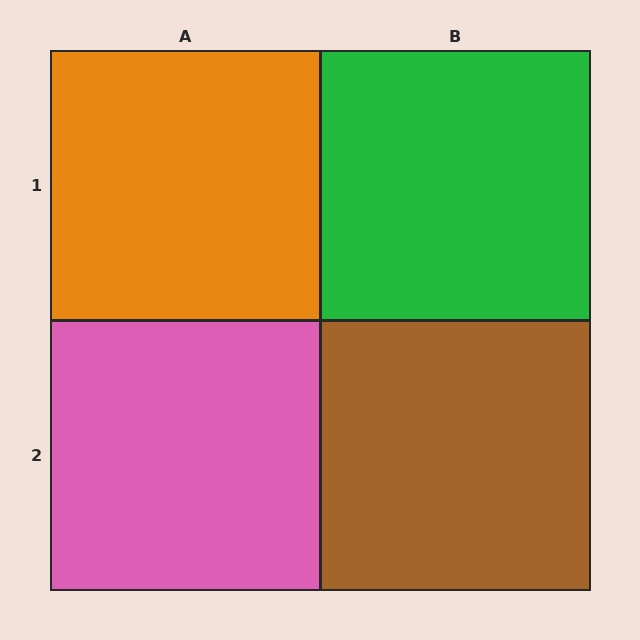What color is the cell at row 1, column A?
Orange.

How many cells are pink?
1 cell is pink.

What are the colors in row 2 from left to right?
Pink, brown.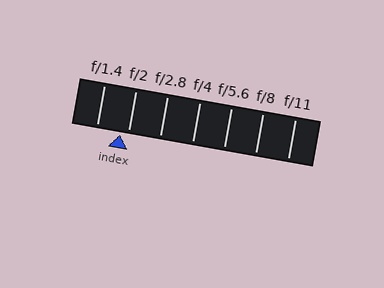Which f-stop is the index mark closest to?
The index mark is closest to f/2.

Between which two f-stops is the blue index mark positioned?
The index mark is between f/1.4 and f/2.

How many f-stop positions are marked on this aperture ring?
There are 7 f-stop positions marked.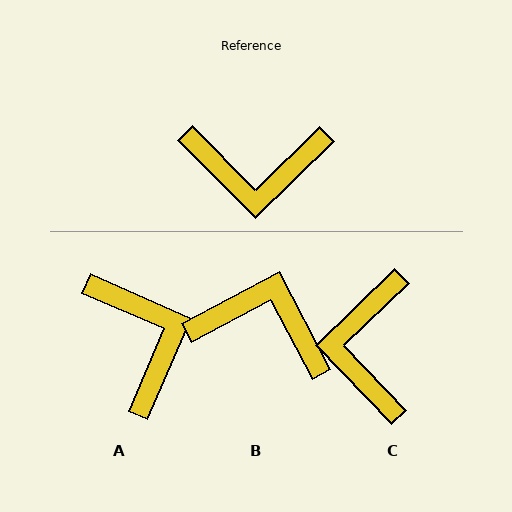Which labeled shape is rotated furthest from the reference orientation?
B, about 163 degrees away.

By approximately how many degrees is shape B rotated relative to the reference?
Approximately 163 degrees counter-clockwise.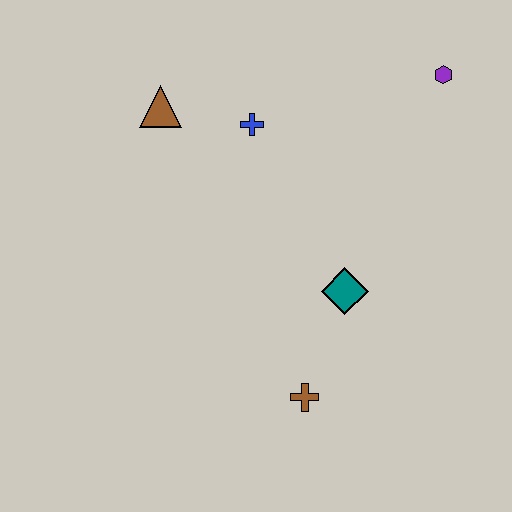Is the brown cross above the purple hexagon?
No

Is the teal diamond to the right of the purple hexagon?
No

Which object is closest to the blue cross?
The brown triangle is closest to the blue cross.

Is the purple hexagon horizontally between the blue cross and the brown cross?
No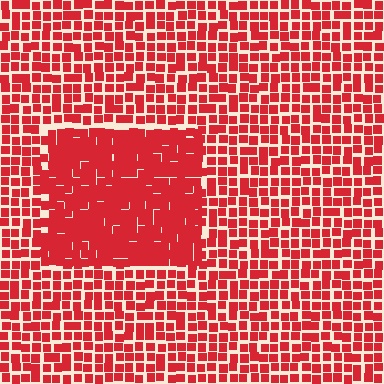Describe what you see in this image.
The image contains small red elements arranged at two different densities. A rectangle-shaped region is visible where the elements are more densely packed than the surrounding area.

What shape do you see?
I see a rectangle.